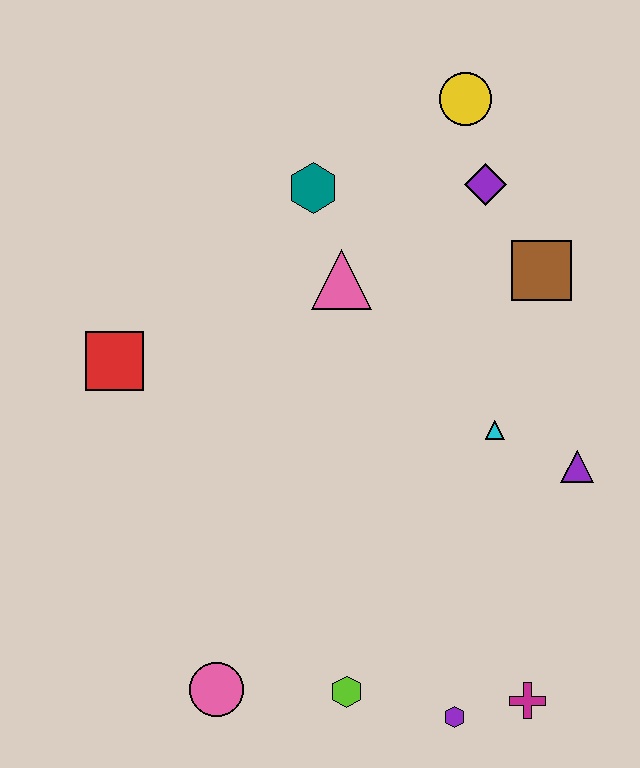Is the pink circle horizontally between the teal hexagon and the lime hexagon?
No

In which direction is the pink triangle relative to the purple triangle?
The pink triangle is to the left of the purple triangle.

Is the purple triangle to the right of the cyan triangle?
Yes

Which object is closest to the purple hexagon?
The magenta cross is closest to the purple hexagon.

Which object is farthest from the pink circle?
The yellow circle is farthest from the pink circle.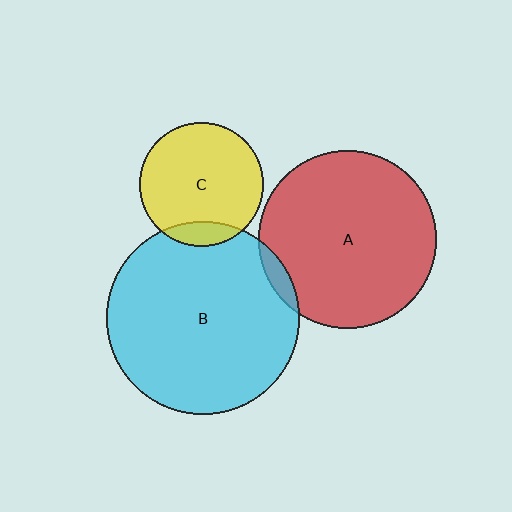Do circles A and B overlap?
Yes.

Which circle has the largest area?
Circle B (cyan).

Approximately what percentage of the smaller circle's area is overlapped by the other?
Approximately 5%.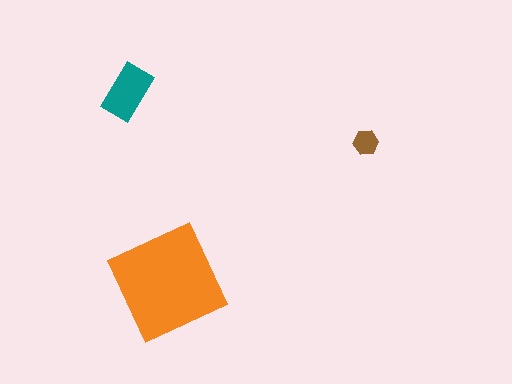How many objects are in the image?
There are 3 objects in the image.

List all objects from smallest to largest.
The brown hexagon, the teal rectangle, the orange square.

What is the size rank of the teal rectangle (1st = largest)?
2nd.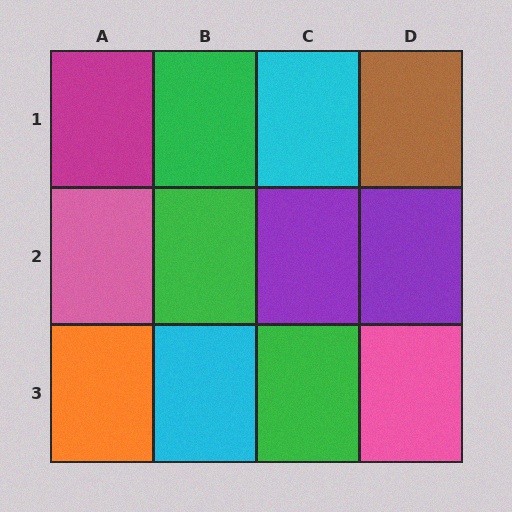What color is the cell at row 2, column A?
Pink.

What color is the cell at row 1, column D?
Brown.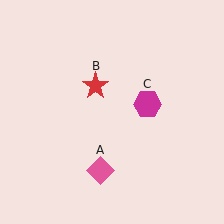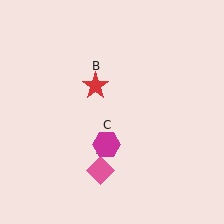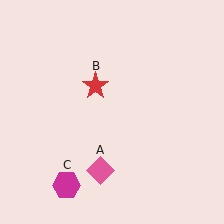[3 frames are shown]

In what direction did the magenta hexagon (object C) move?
The magenta hexagon (object C) moved down and to the left.